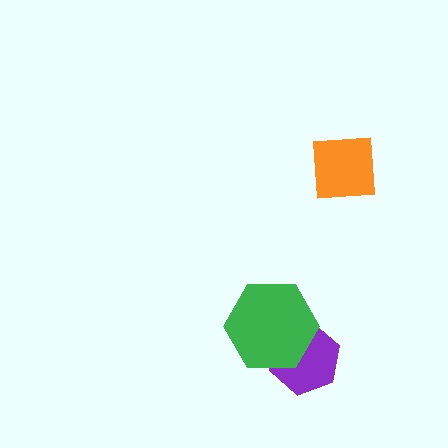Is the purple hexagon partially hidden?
Yes, it is partially covered by another shape.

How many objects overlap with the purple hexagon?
1 object overlaps with the purple hexagon.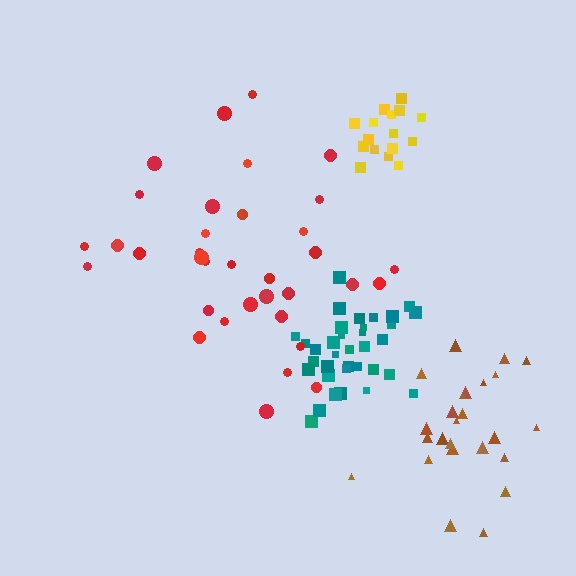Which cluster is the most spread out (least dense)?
Red.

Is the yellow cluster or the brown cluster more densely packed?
Yellow.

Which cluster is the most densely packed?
Teal.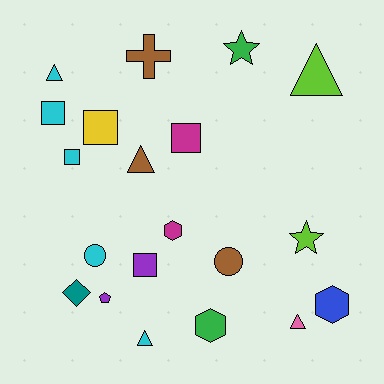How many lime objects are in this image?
There are 2 lime objects.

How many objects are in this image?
There are 20 objects.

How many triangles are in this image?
There are 5 triangles.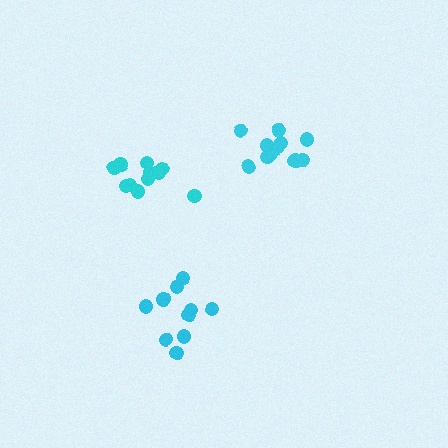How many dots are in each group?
Group 1: 12 dots, Group 2: 10 dots, Group 3: 11 dots (33 total).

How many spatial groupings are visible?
There are 3 spatial groupings.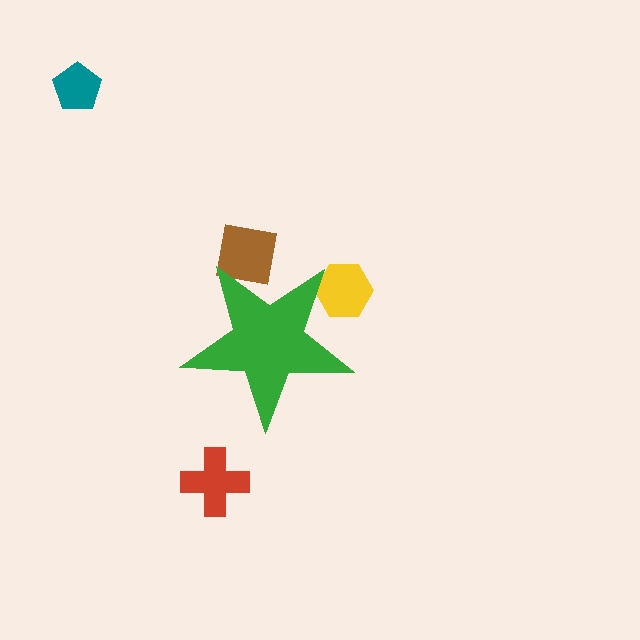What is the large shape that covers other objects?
A green star.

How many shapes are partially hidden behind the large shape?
2 shapes are partially hidden.